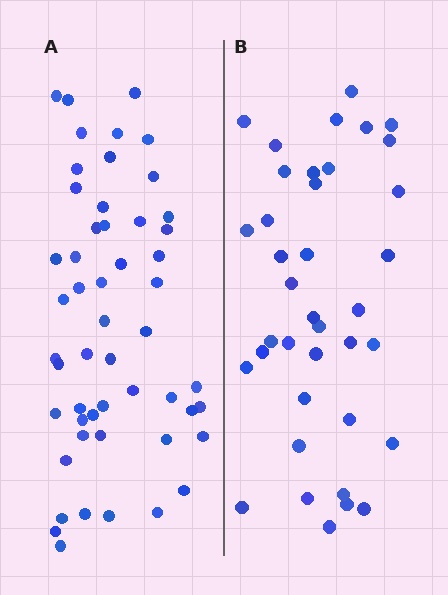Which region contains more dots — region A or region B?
Region A (the left region) has more dots.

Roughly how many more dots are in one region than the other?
Region A has approximately 15 more dots than region B.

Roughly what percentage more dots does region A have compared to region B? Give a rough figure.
About 35% more.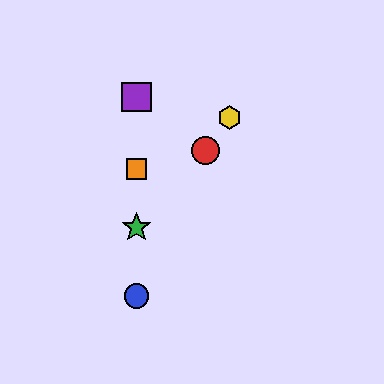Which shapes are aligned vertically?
The blue circle, the green star, the purple square, the orange square are aligned vertically.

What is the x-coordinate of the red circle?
The red circle is at x≈206.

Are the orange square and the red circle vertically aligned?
No, the orange square is at x≈136 and the red circle is at x≈206.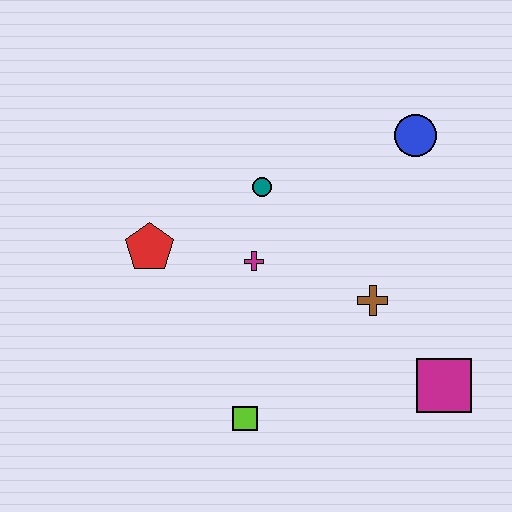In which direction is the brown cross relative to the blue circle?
The brown cross is below the blue circle.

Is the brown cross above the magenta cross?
No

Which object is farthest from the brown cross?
The red pentagon is farthest from the brown cross.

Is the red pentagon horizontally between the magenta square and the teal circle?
No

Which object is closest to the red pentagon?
The magenta cross is closest to the red pentagon.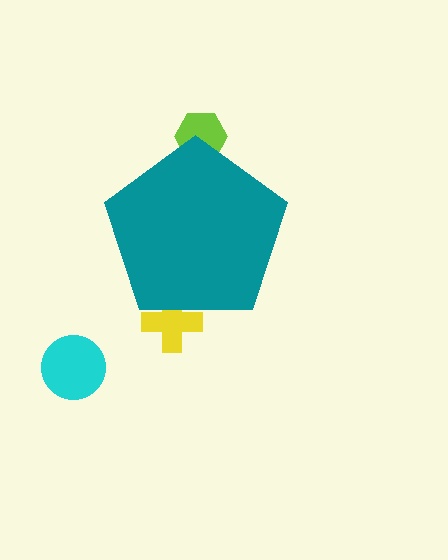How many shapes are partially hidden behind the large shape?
2 shapes are partially hidden.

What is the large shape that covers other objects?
A teal pentagon.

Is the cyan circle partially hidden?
No, the cyan circle is fully visible.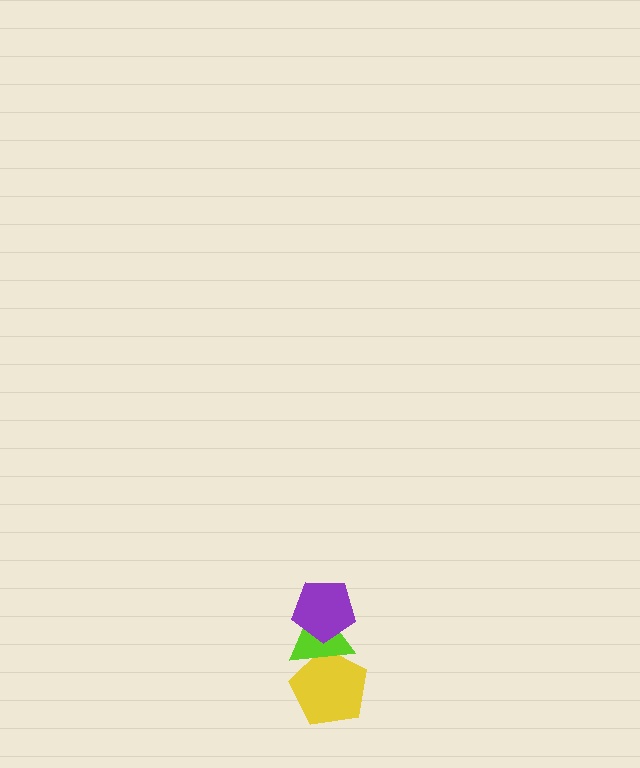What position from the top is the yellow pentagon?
The yellow pentagon is 3rd from the top.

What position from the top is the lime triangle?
The lime triangle is 2nd from the top.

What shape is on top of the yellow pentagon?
The lime triangle is on top of the yellow pentagon.